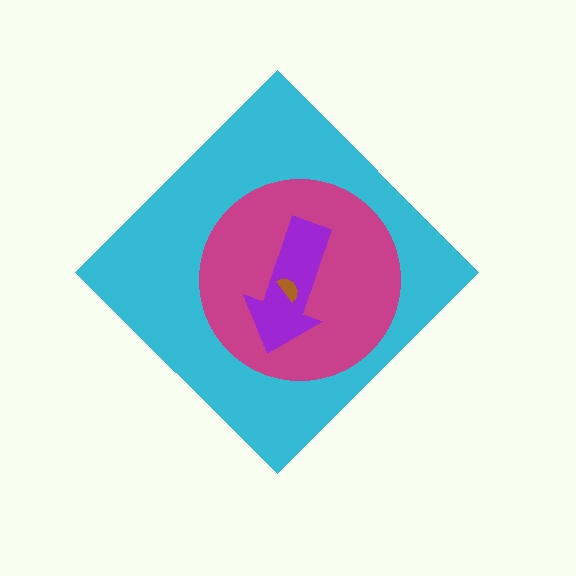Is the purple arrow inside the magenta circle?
Yes.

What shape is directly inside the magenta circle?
The purple arrow.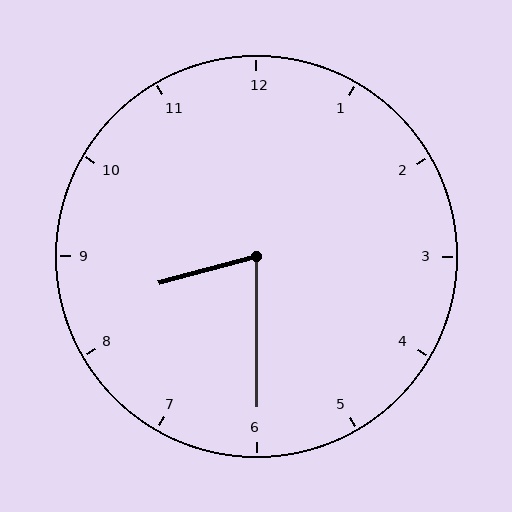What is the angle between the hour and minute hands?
Approximately 75 degrees.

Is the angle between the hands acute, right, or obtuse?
It is acute.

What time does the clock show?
8:30.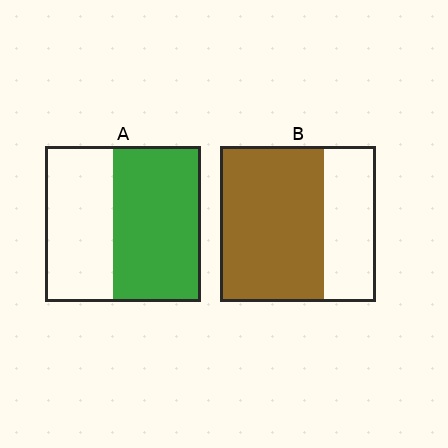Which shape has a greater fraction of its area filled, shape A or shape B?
Shape B.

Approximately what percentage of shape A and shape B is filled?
A is approximately 55% and B is approximately 65%.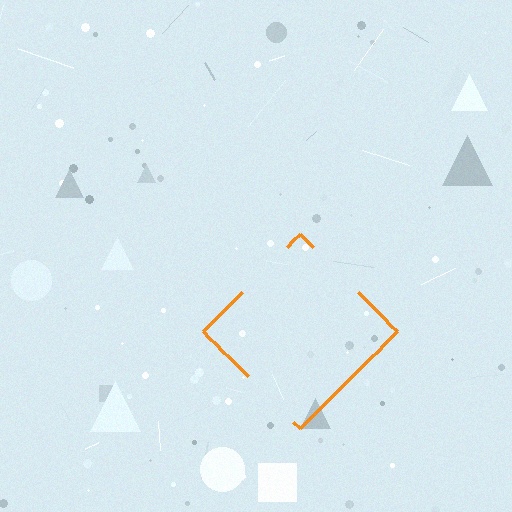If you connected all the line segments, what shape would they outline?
They would outline a diamond.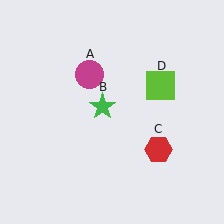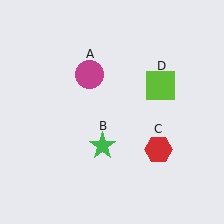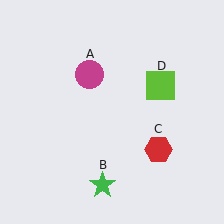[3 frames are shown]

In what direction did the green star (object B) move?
The green star (object B) moved down.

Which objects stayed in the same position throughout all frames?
Magenta circle (object A) and red hexagon (object C) and lime square (object D) remained stationary.